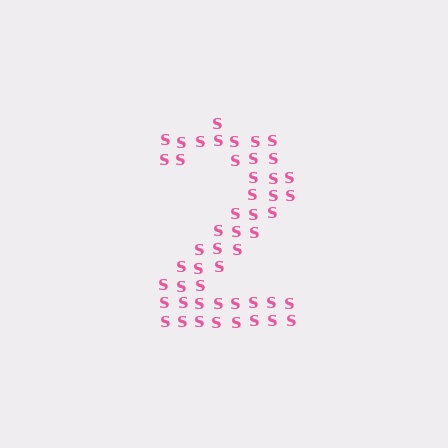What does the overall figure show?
The overall figure shows the digit 2.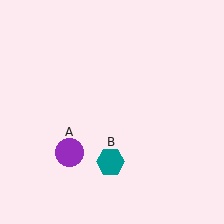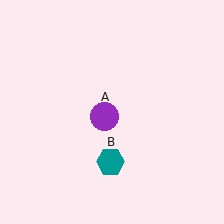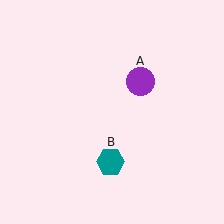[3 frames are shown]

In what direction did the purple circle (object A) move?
The purple circle (object A) moved up and to the right.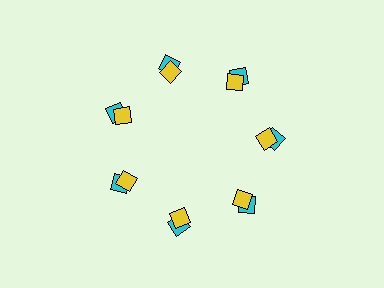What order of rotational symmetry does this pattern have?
This pattern has 7-fold rotational symmetry.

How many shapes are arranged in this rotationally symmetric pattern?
There are 14 shapes, arranged in 7 groups of 2.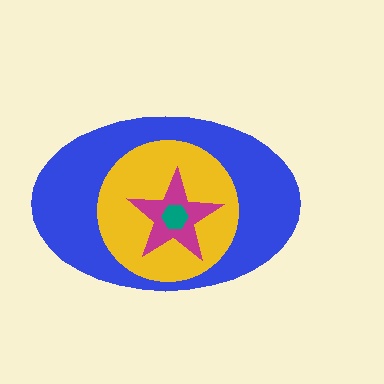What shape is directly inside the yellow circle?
The magenta star.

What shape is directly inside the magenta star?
The teal hexagon.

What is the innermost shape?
The teal hexagon.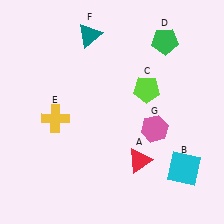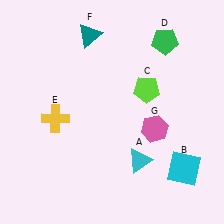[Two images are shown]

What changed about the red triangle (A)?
In Image 1, A is red. In Image 2, it changed to cyan.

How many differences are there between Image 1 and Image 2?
There is 1 difference between the two images.